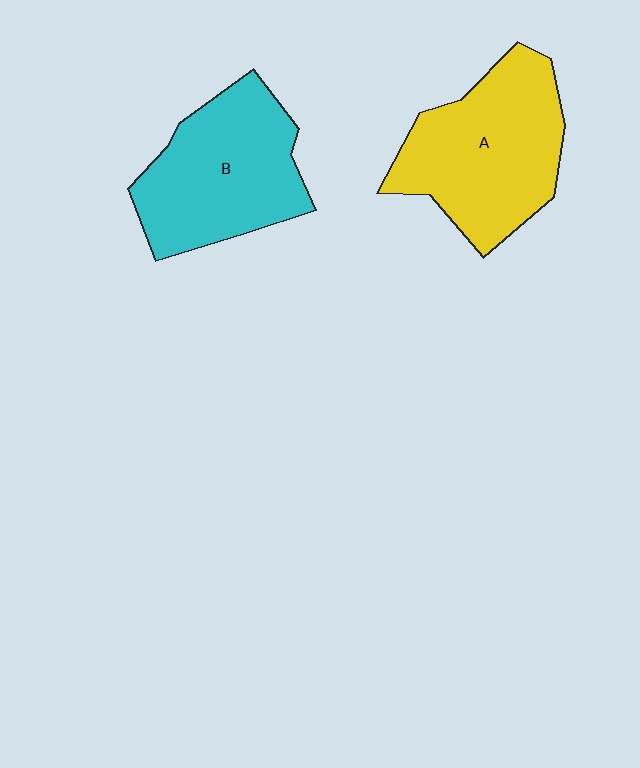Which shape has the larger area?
Shape A (yellow).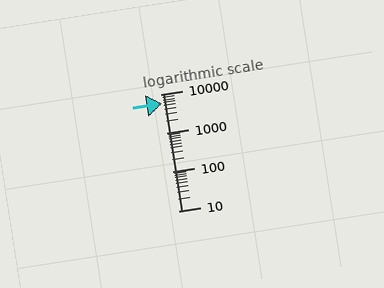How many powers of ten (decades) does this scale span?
The scale spans 3 decades, from 10 to 10000.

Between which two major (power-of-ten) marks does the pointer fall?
The pointer is between 1000 and 10000.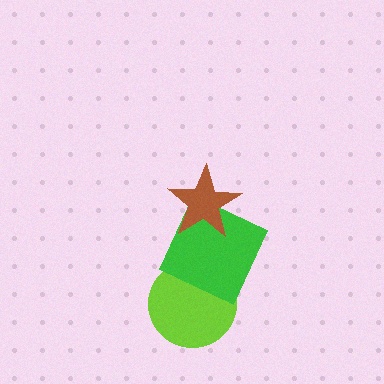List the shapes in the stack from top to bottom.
From top to bottom: the brown star, the green square, the lime circle.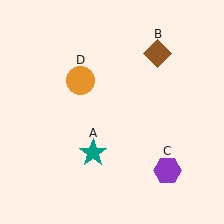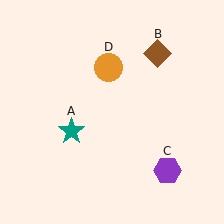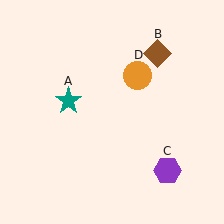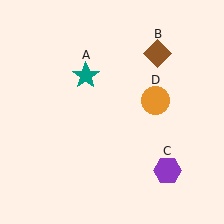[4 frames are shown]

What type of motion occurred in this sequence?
The teal star (object A), orange circle (object D) rotated clockwise around the center of the scene.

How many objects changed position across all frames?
2 objects changed position: teal star (object A), orange circle (object D).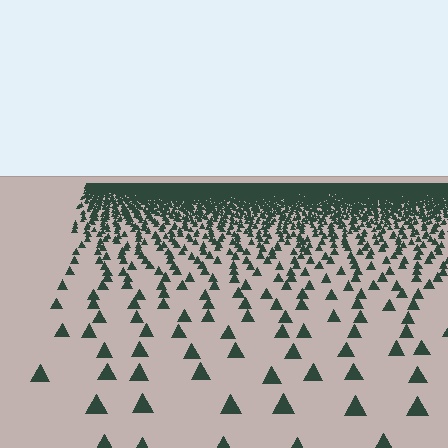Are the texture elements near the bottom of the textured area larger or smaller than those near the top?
Larger. Near the bottom, elements are closer to the viewer and appear at a bigger on-screen size.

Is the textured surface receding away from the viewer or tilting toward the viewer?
The surface is receding away from the viewer. Texture elements get smaller and denser toward the top.